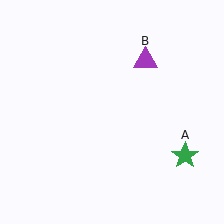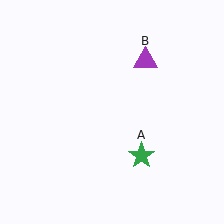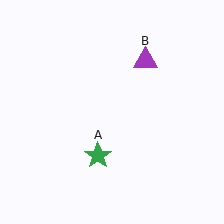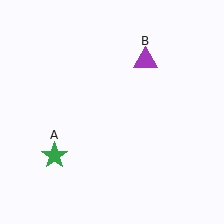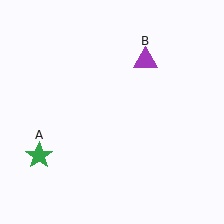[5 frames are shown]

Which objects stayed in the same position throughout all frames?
Purple triangle (object B) remained stationary.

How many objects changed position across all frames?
1 object changed position: green star (object A).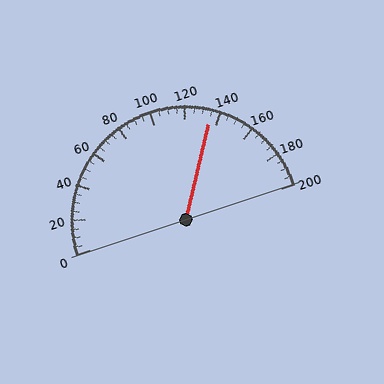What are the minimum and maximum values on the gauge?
The gauge ranges from 0 to 200.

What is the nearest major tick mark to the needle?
The nearest major tick mark is 140.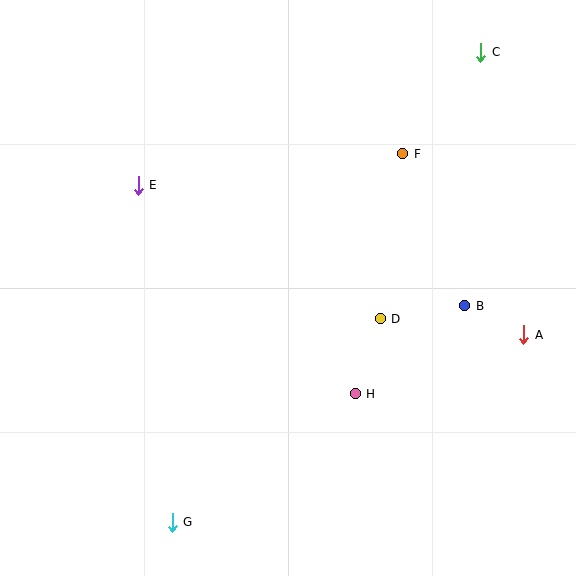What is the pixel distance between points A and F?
The distance between A and F is 218 pixels.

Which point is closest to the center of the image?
Point D at (380, 319) is closest to the center.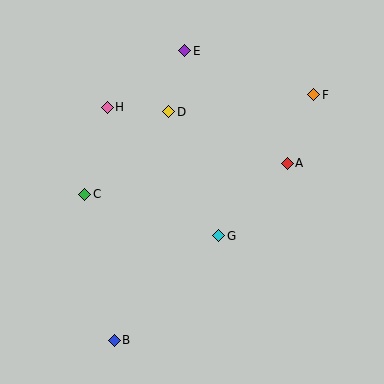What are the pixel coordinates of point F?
Point F is at (314, 95).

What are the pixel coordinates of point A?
Point A is at (287, 163).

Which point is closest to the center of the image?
Point G at (219, 236) is closest to the center.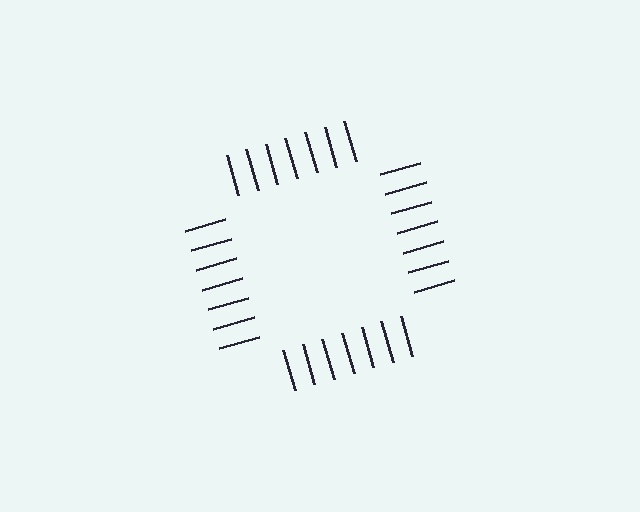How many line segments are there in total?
28 — 7 along each of the 4 edges.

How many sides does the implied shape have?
4 sides — the line-ends trace a square.